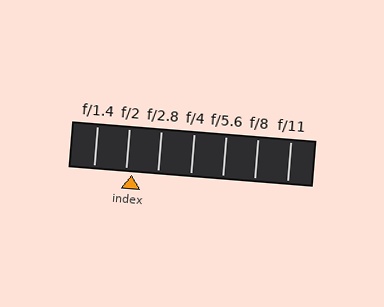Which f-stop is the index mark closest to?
The index mark is closest to f/2.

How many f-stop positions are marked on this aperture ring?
There are 7 f-stop positions marked.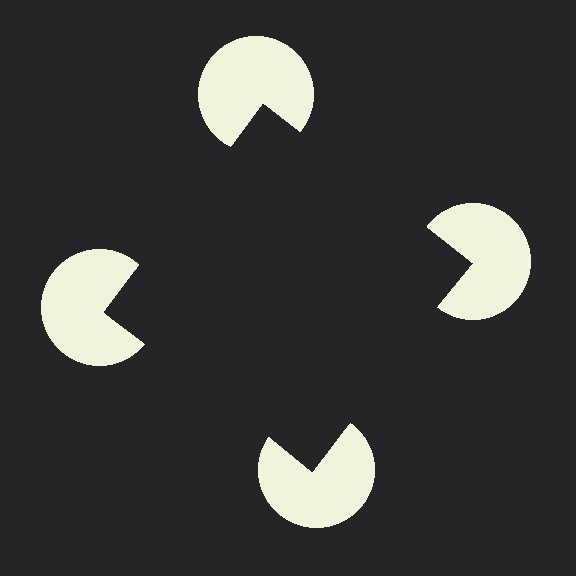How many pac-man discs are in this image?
There are 4 — one at each vertex of the illusory square.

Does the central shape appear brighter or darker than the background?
It typically appears slightly darker than the background, even though no actual brightness change is drawn.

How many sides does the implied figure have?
4 sides.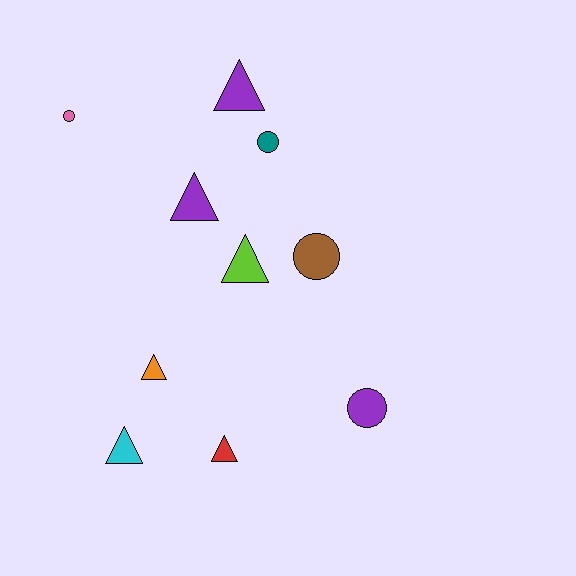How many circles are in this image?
There are 4 circles.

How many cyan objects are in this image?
There is 1 cyan object.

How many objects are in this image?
There are 10 objects.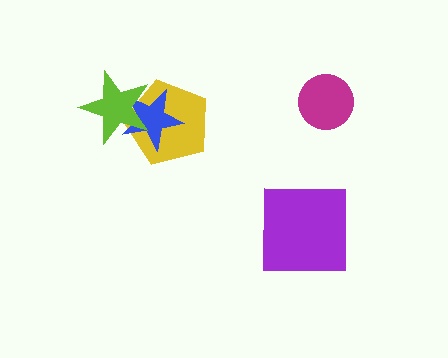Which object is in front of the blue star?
The lime star is in front of the blue star.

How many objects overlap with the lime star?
2 objects overlap with the lime star.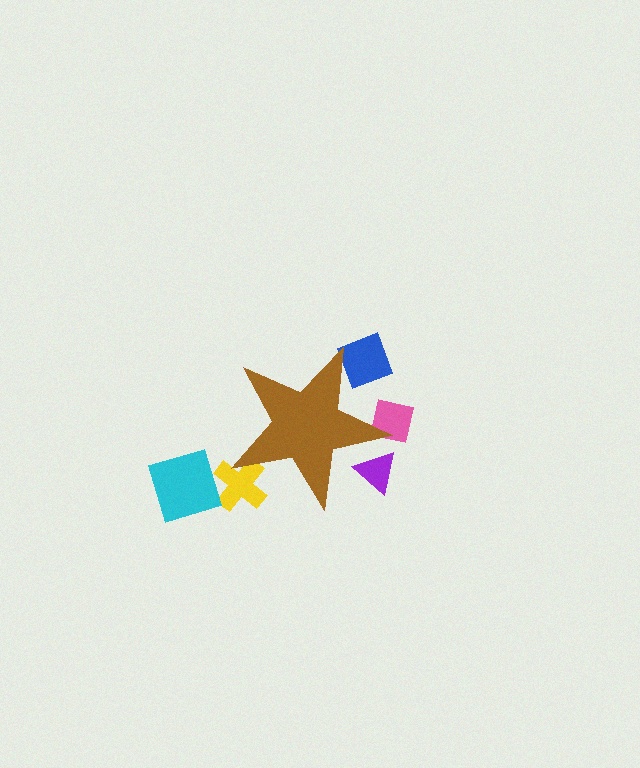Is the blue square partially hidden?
Yes, the blue square is partially hidden behind the brown star.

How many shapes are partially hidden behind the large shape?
4 shapes are partially hidden.